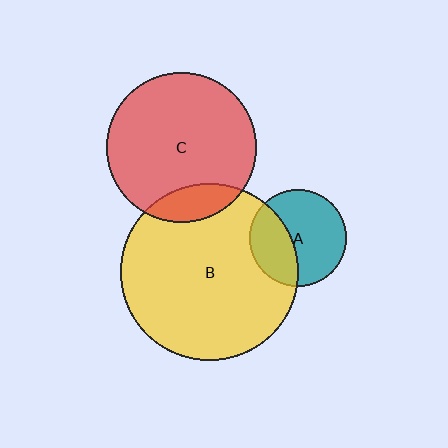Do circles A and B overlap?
Yes.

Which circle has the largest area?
Circle B (yellow).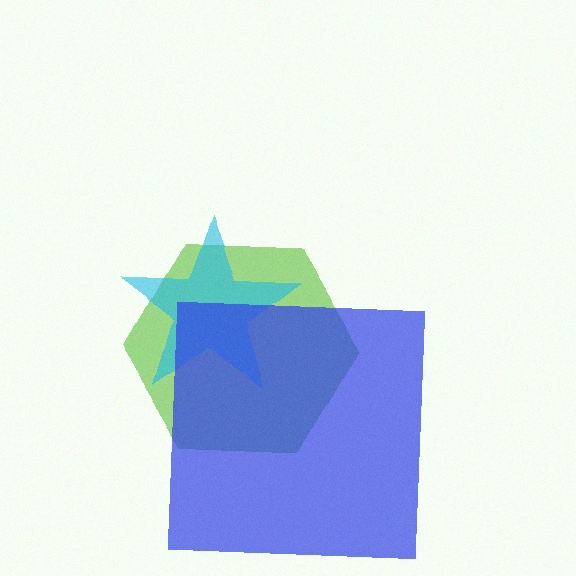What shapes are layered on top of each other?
The layered shapes are: a lime hexagon, a cyan star, a blue square.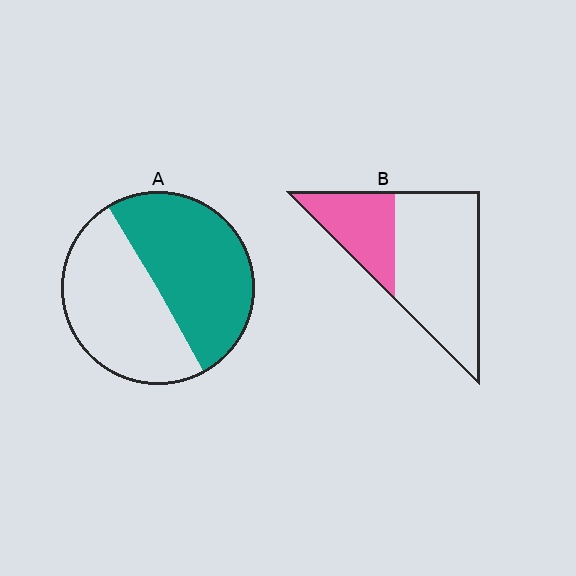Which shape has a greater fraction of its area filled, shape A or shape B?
Shape A.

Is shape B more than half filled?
No.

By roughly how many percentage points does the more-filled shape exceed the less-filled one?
By roughly 20 percentage points (A over B).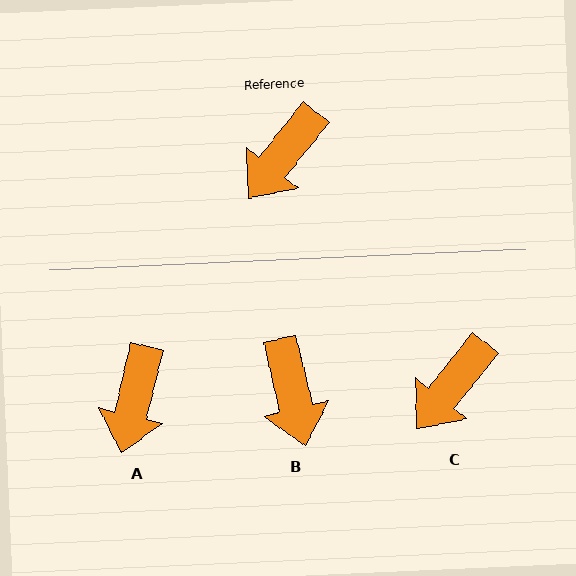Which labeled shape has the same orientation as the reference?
C.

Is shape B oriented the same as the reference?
No, it is off by about 52 degrees.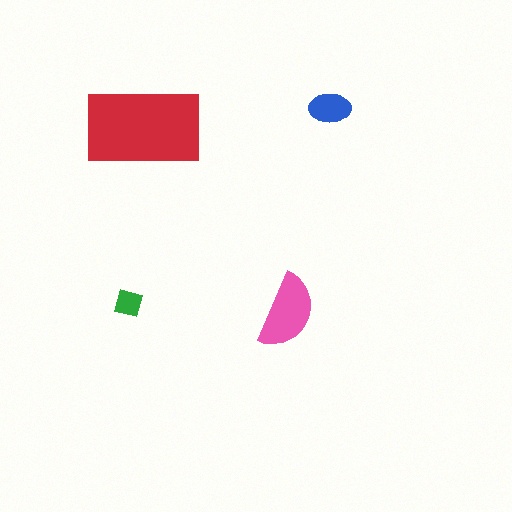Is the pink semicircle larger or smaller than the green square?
Larger.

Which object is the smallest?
The green square.